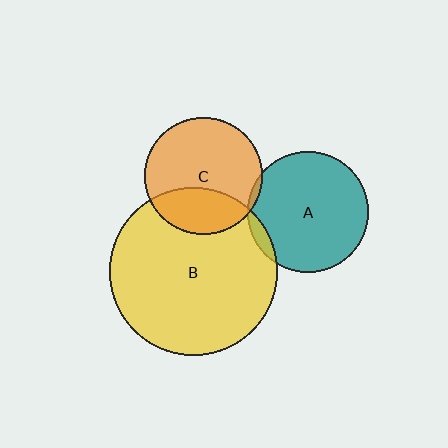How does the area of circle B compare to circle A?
Approximately 1.9 times.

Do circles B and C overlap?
Yes.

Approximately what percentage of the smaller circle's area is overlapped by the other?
Approximately 30%.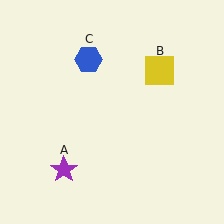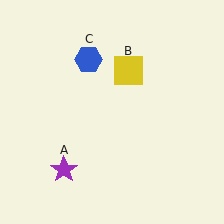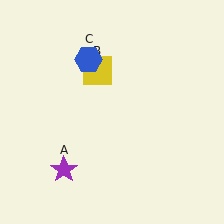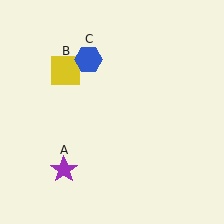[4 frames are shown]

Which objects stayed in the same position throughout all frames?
Purple star (object A) and blue hexagon (object C) remained stationary.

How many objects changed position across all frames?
1 object changed position: yellow square (object B).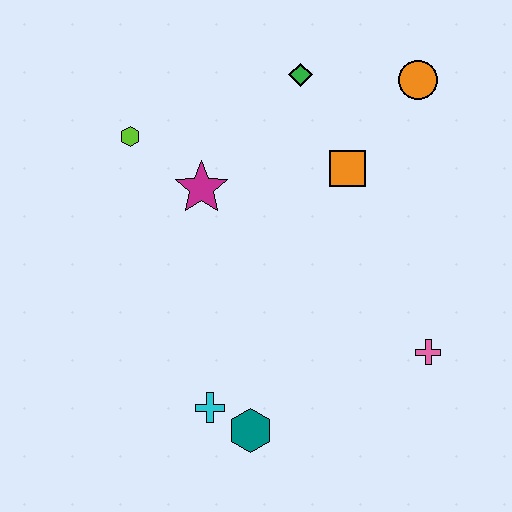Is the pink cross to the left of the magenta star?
No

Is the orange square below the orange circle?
Yes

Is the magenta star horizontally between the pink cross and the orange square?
No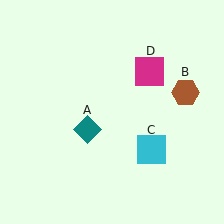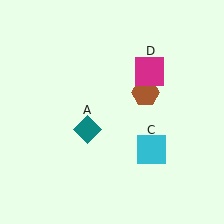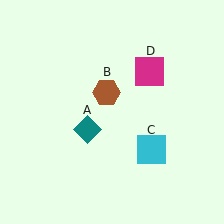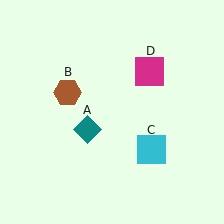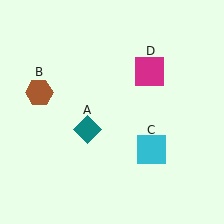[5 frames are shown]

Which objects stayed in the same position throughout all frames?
Teal diamond (object A) and cyan square (object C) and magenta square (object D) remained stationary.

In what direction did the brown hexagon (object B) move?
The brown hexagon (object B) moved left.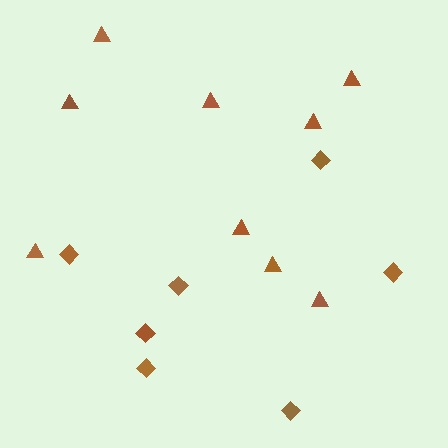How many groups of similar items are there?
There are 2 groups: one group of diamonds (7) and one group of triangles (9).